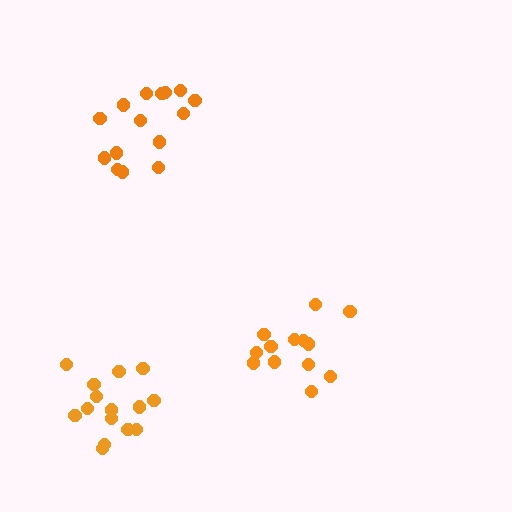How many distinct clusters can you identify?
There are 3 distinct clusters.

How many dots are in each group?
Group 1: 15 dots, Group 2: 13 dots, Group 3: 15 dots (43 total).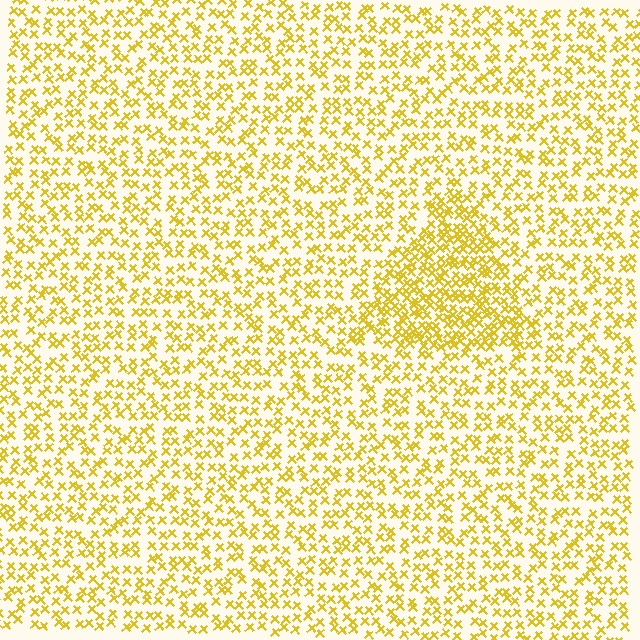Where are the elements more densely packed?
The elements are more densely packed inside the triangle boundary.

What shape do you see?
I see a triangle.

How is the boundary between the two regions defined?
The boundary is defined by a change in element density (approximately 1.9x ratio). All elements are the same color, size, and shape.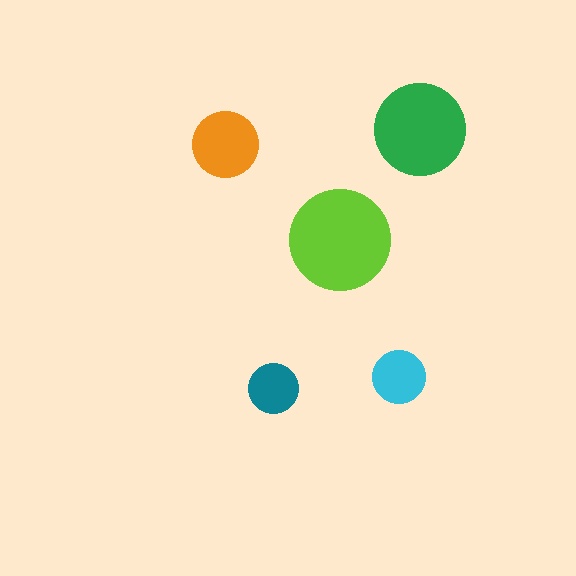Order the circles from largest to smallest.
the lime one, the green one, the orange one, the cyan one, the teal one.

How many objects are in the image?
There are 5 objects in the image.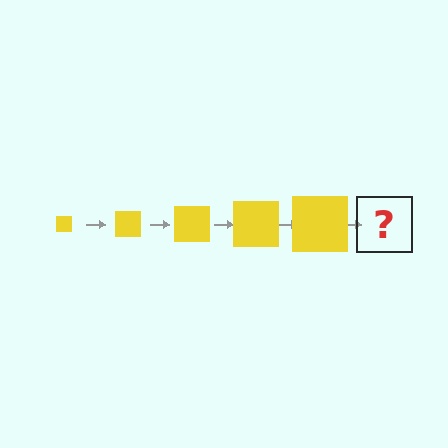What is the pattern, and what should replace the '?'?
The pattern is that the square gets progressively larger each step. The '?' should be a yellow square, larger than the previous one.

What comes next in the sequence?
The next element should be a yellow square, larger than the previous one.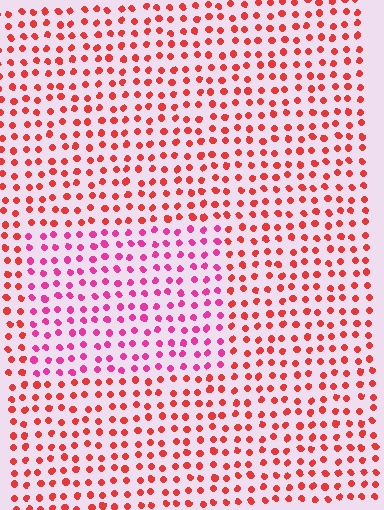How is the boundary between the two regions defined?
The boundary is defined purely by a slight shift in hue (about 36 degrees). Spacing, size, and orientation are identical on both sides.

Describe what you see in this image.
The image is filled with small red elements in a uniform arrangement. A rectangle-shaped region is visible where the elements are tinted to a slightly different hue, forming a subtle color boundary.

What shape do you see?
I see a rectangle.